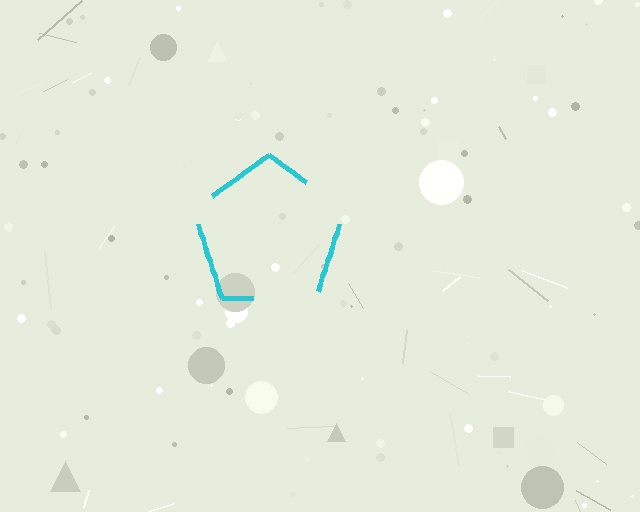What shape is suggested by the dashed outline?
The dashed outline suggests a pentagon.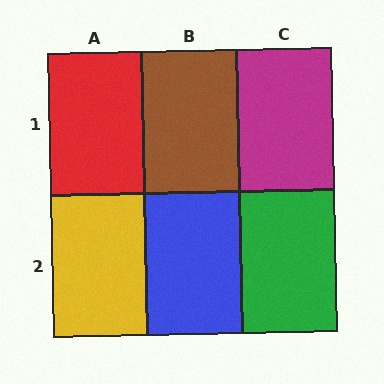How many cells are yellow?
1 cell is yellow.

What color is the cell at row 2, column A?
Yellow.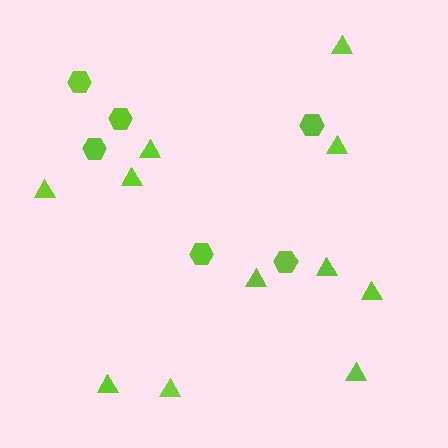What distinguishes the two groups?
There are 2 groups: one group of hexagons (6) and one group of triangles (11).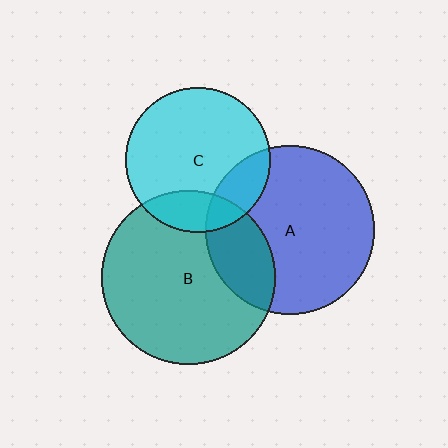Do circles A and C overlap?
Yes.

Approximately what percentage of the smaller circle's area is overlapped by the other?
Approximately 20%.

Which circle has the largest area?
Circle B (teal).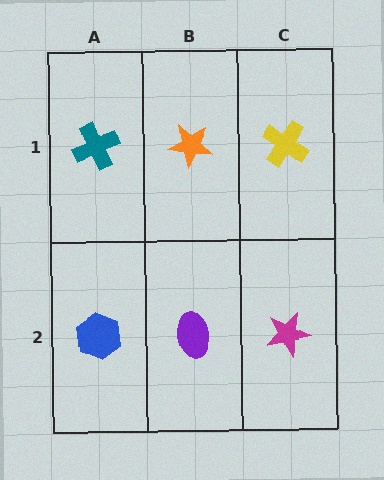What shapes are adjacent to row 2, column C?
A yellow cross (row 1, column C), a purple ellipse (row 2, column B).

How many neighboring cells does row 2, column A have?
2.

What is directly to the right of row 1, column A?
An orange star.